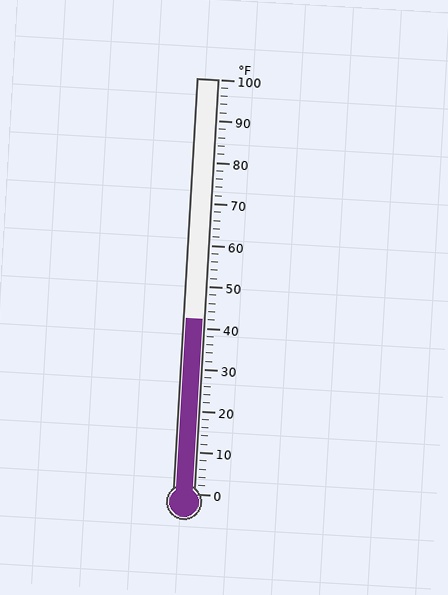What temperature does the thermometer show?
The thermometer shows approximately 42°F.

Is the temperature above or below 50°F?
The temperature is below 50°F.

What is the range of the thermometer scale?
The thermometer scale ranges from 0°F to 100°F.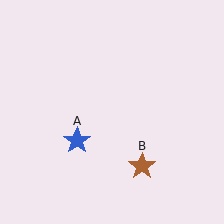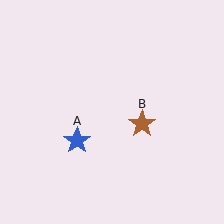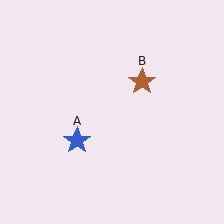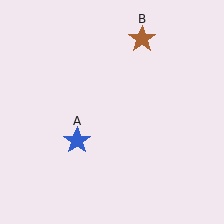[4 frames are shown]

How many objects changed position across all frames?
1 object changed position: brown star (object B).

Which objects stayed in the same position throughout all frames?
Blue star (object A) remained stationary.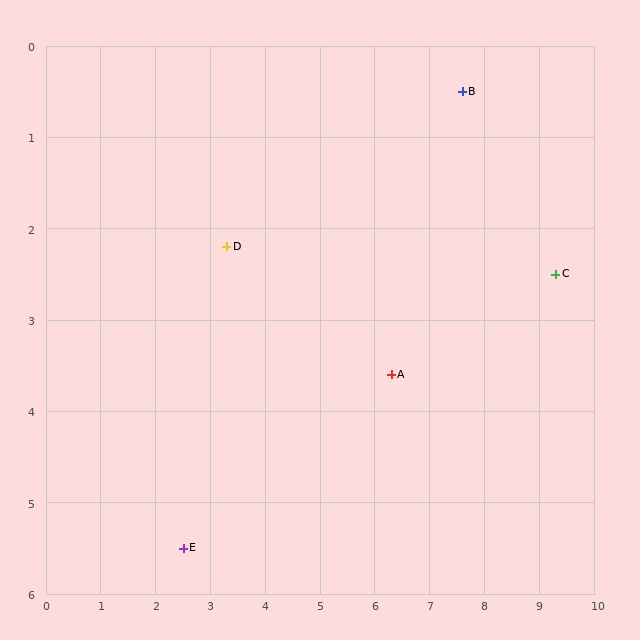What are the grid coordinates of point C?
Point C is at approximately (9.3, 2.5).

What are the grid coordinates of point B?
Point B is at approximately (7.6, 0.5).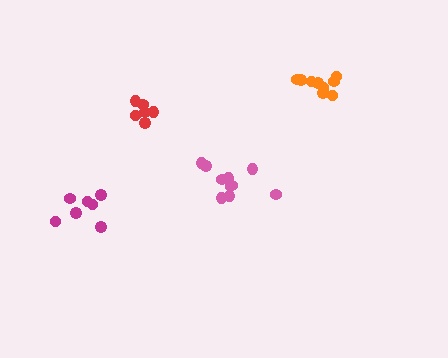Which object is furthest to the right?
The orange cluster is rightmost.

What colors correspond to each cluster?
The clusters are colored: orange, red, magenta, pink.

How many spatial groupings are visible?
There are 4 spatial groupings.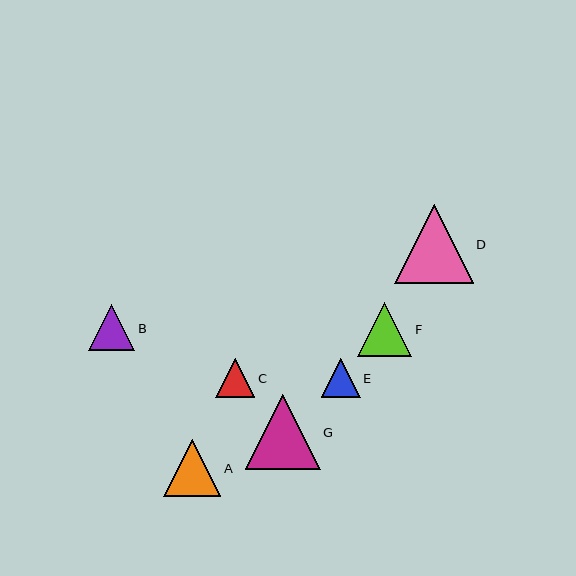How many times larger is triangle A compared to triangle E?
Triangle A is approximately 1.5 times the size of triangle E.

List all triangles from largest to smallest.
From largest to smallest: D, G, A, F, B, C, E.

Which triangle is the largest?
Triangle D is the largest with a size of approximately 79 pixels.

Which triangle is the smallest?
Triangle E is the smallest with a size of approximately 39 pixels.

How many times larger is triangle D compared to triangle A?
Triangle D is approximately 1.4 times the size of triangle A.